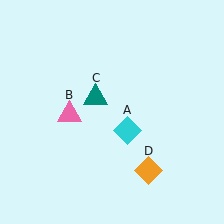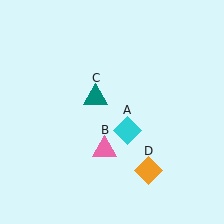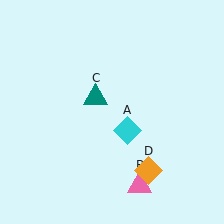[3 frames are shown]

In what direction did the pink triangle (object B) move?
The pink triangle (object B) moved down and to the right.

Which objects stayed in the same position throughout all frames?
Cyan diamond (object A) and teal triangle (object C) and orange diamond (object D) remained stationary.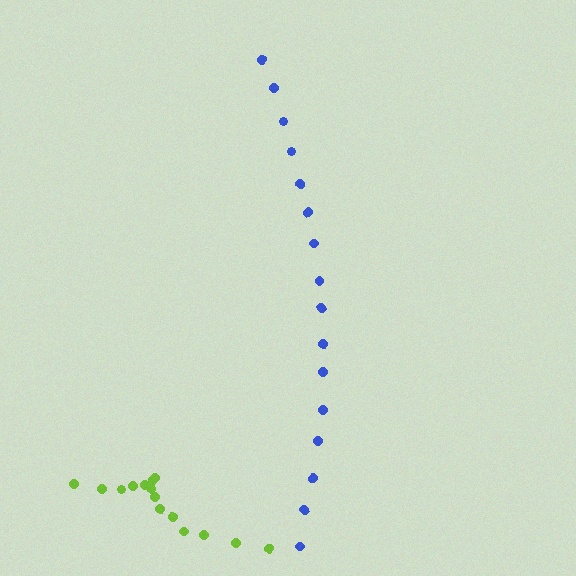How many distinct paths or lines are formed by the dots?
There are 2 distinct paths.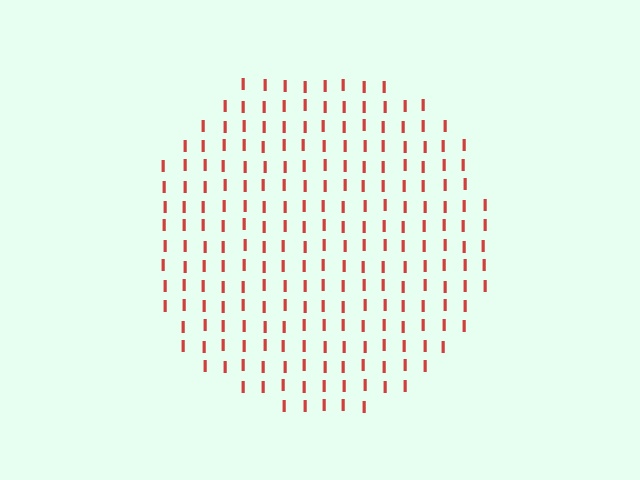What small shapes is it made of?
It is made of small letter I's.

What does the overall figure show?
The overall figure shows a circle.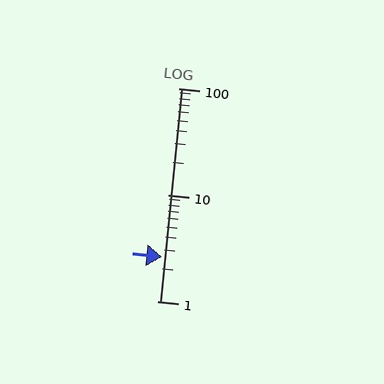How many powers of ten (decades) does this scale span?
The scale spans 2 decades, from 1 to 100.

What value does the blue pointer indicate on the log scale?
The pointer indicates approximately 2.6.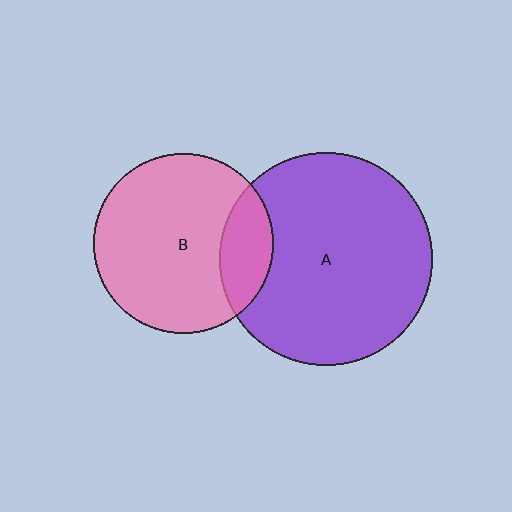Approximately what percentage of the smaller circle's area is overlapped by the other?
Approximately 20%.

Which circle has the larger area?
Circle A (purple).